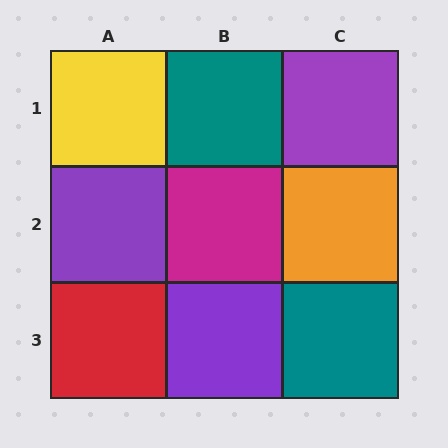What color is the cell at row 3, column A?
Red.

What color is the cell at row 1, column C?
Purple.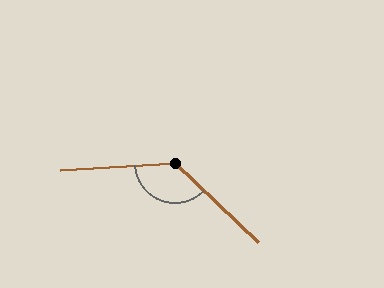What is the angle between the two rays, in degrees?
Approximately 133 degrees.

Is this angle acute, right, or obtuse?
It is obtuse.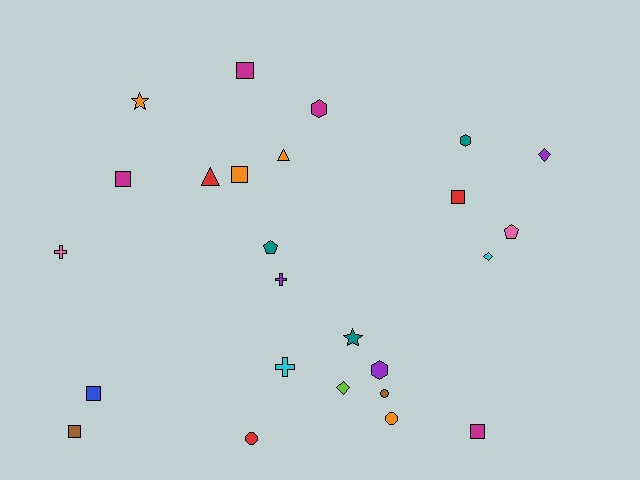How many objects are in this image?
There are 25 objects.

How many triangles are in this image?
There are 2 triangles.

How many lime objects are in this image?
There is 1 lime object.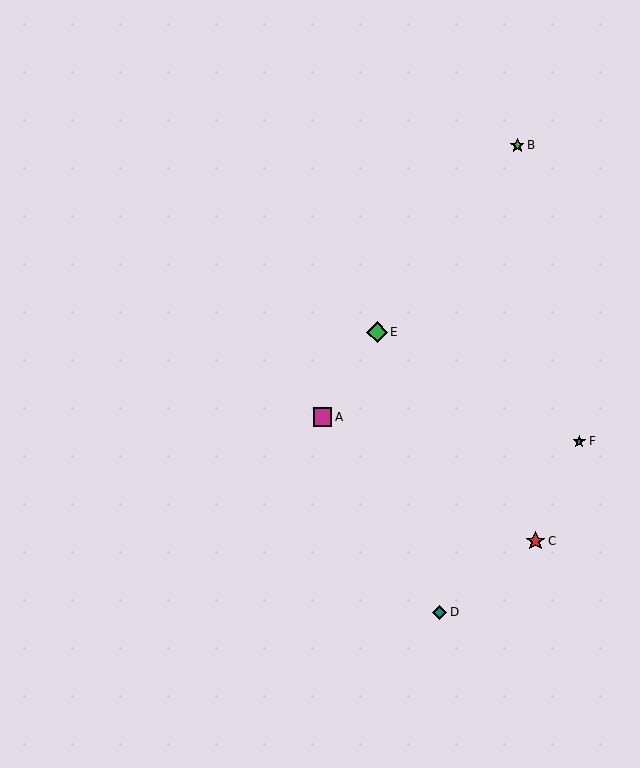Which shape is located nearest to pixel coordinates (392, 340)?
The green diamond (labeled E) at (377, 332) is nearest to that location.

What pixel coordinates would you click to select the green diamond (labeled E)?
Click at (377, 332) to select the green diamond E.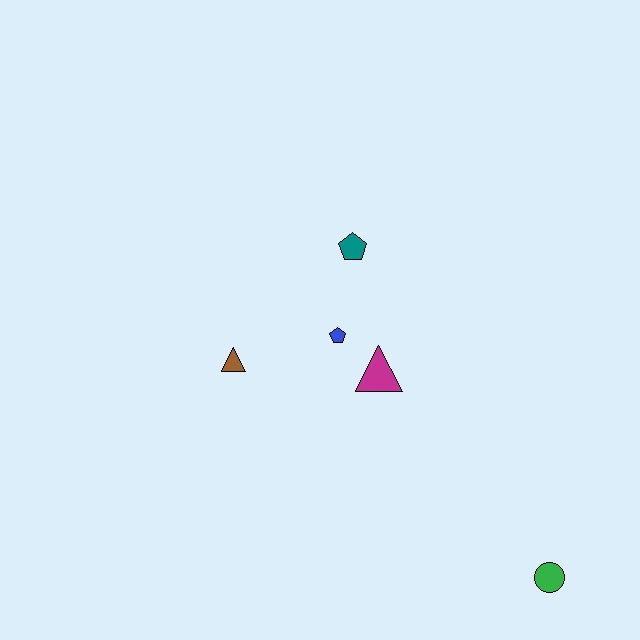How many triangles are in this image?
There are 2 triangles.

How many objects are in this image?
There are 5 objects.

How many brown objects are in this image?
There is 1 brown object.